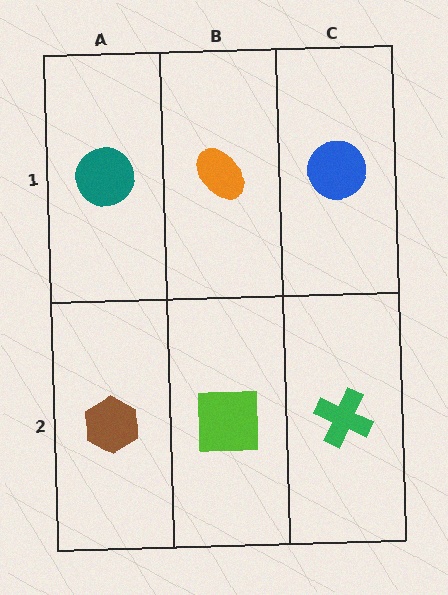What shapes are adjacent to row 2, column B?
An orange ellipse (row 1, column B), a brown hexagon (row 2, column A), a green cross (row 2, column C).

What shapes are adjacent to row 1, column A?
A brown hexagon (row 2, column A), an orange ellipse (row 1, column B).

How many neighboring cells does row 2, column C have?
2.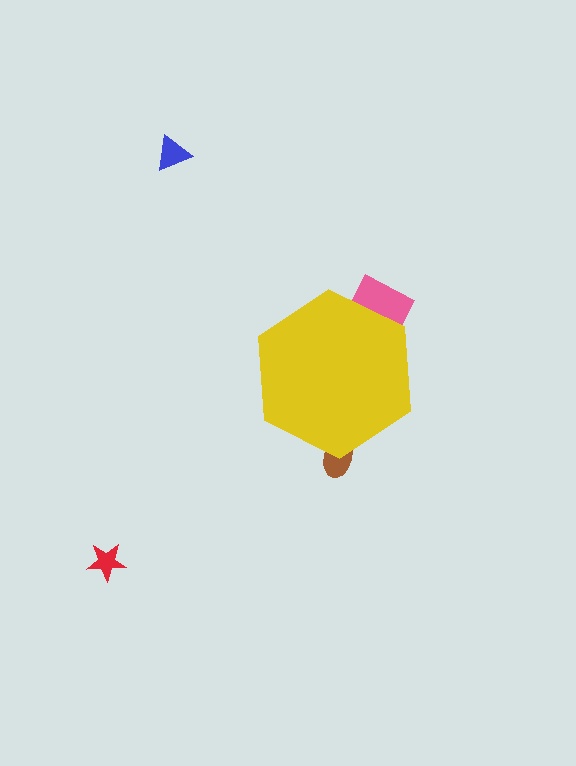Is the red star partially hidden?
No, the red star is fully visible.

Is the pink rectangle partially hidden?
Yes, the pink rectangle is partially hidden behind the yellow hexagon.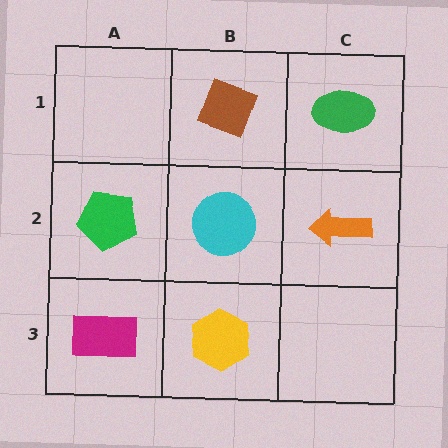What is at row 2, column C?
An orange arrow.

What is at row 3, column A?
A magenta rectangle.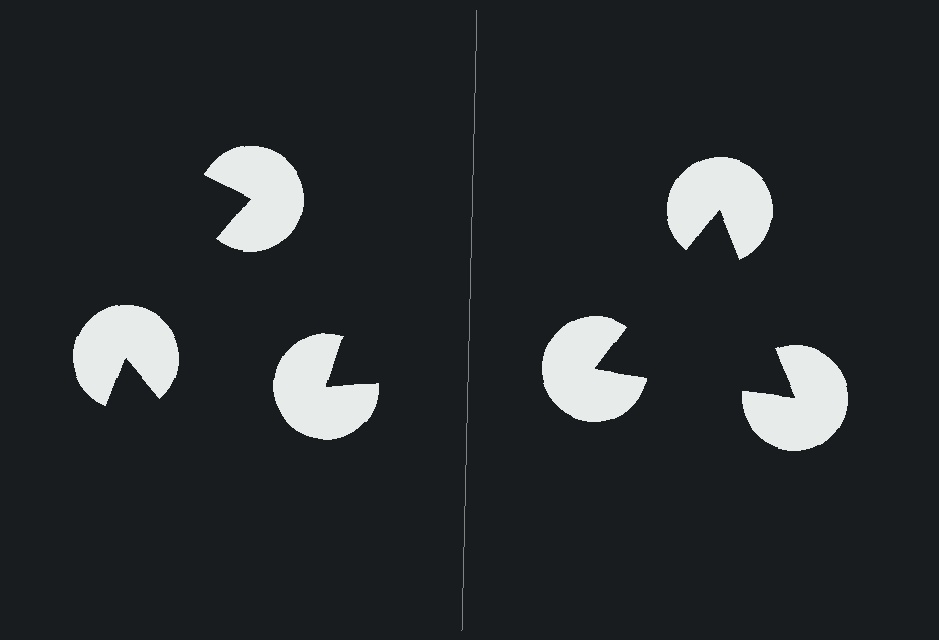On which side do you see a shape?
An illusory triangle appears on the right side. On the left side the wedge cuts are rotated, so no coherent shape forms.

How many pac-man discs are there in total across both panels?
6 — 3 on each side.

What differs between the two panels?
The pac-man discs are positioned identically on both sides; only the wedge orientations differ. On the right they align to a triangle; on the left they are misaligned.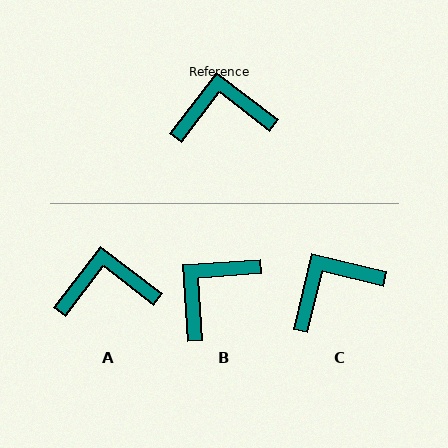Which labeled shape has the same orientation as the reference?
A.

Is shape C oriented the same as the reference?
No, it is off by about 24 degrees.